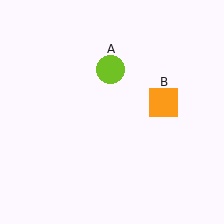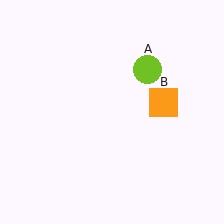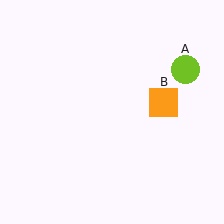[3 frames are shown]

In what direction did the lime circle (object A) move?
The lime circle (object A) moved right.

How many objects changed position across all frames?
1 object changed position: lime circle (object A).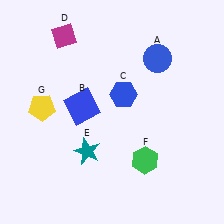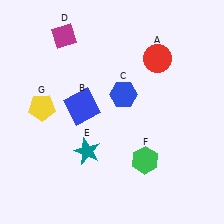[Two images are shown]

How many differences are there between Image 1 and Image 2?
There is 1 difference between the two images.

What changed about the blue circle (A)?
In Image 1, A is blue. In Image 2, it changed to red.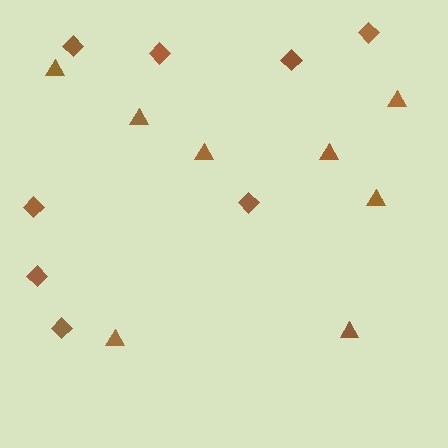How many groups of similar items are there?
There are 2 groups: one group of diamonds (8) and one group of triangles (8).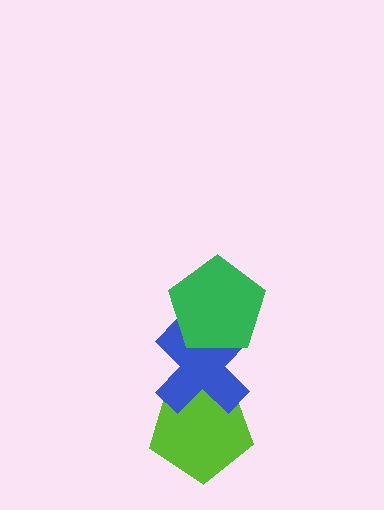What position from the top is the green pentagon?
The green pentagon is 1st from the top.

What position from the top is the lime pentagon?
The lime pentagon is 3rd from the top.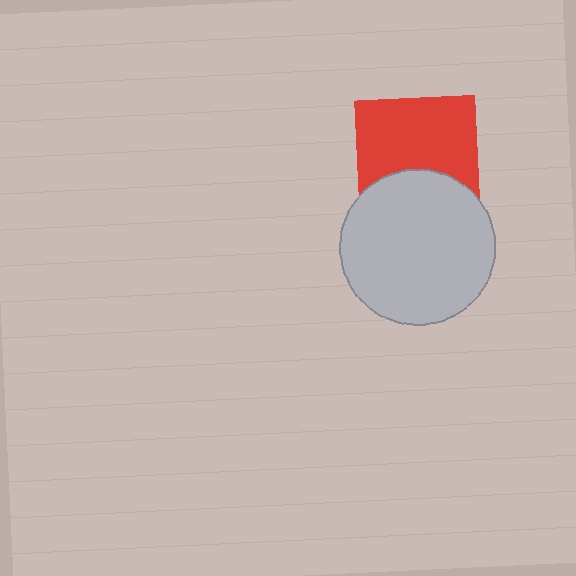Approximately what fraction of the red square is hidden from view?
Roughly 34% of the red square is hidden behind the light gray circle.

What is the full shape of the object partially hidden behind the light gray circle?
The partially hidden object is a red square.